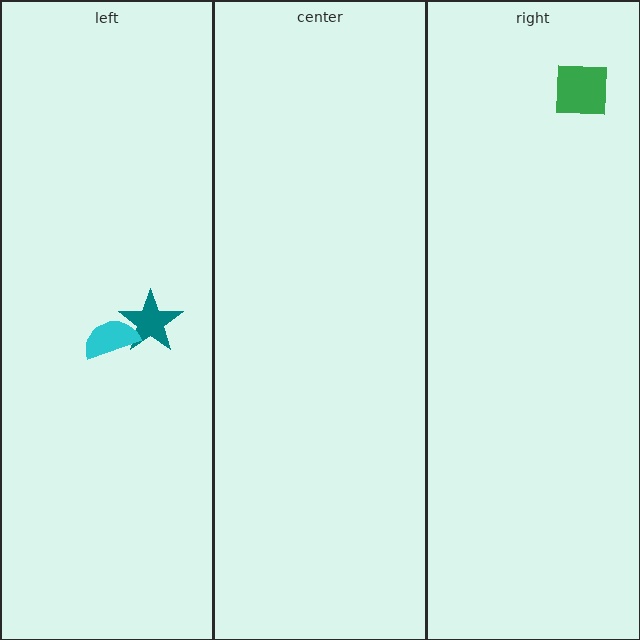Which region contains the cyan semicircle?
The left region.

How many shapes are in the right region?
1.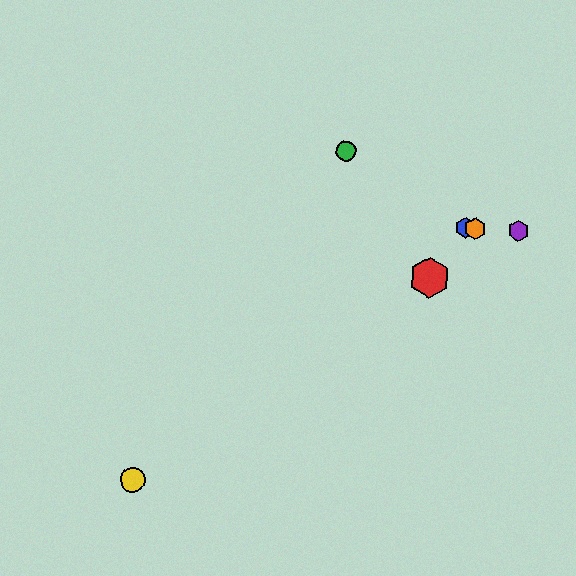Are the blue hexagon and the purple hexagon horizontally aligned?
Yes, both are at y≈228.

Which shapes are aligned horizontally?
The blue hexagon, the purple hexagon, the orange hexagon are aligned horizontally.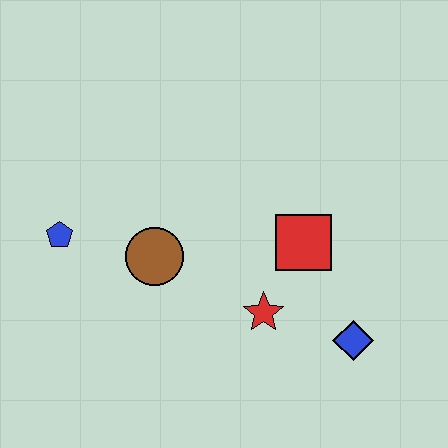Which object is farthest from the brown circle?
The blue diamond is farthest from the brown circle.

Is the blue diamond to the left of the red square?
No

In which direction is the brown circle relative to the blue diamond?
The brown circle is to the left of the blue diamond.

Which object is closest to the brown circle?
The blue pentagon is closest to the brown circle.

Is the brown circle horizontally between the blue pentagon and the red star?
Yes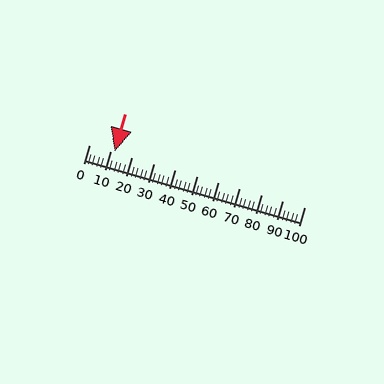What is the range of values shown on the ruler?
The ruler shows values from 0 to 100.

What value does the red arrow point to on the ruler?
The red arrow points to approximately 12.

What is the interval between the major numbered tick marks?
The major tick marks are spaced 10 units apart.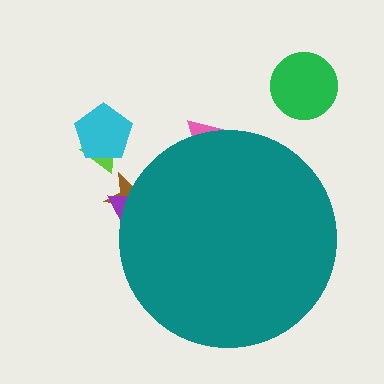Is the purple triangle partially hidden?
Yes, the purple triangle is partially hidden behind the teal circle.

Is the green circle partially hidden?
No, the green circle is fully visible.